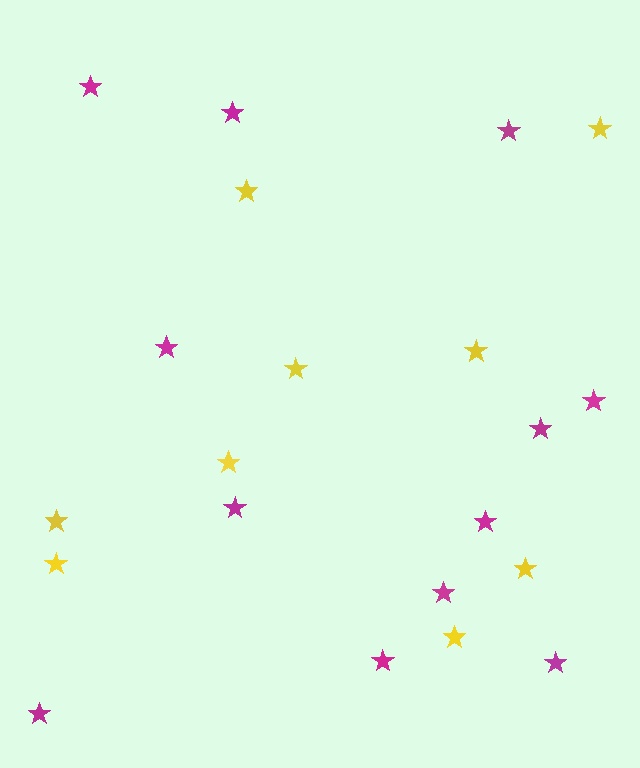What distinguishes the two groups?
There are 2 groups: one group of yellow stars (9) and one group of magenta stars (12).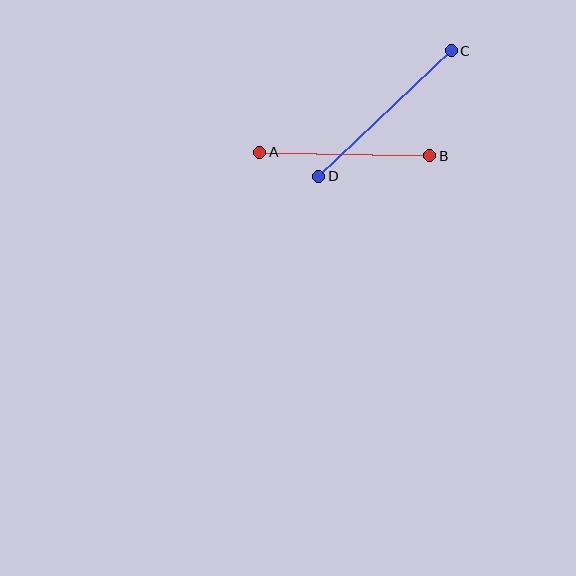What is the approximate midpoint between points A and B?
The midpoint is at approximately (345, 154) pixels.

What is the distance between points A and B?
The distance is approximately 170 pixels.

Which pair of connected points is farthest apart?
Points C and D are farthest apart.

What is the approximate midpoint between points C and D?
The midpoint is at approximately (385, 114) pixels.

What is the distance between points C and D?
The distance is approximately 182 pixels.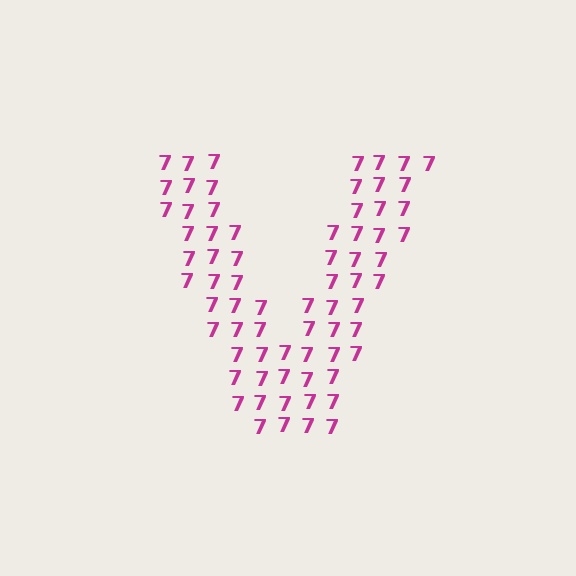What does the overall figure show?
The overall figure shows the letter V.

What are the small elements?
The small elements are digit 7's.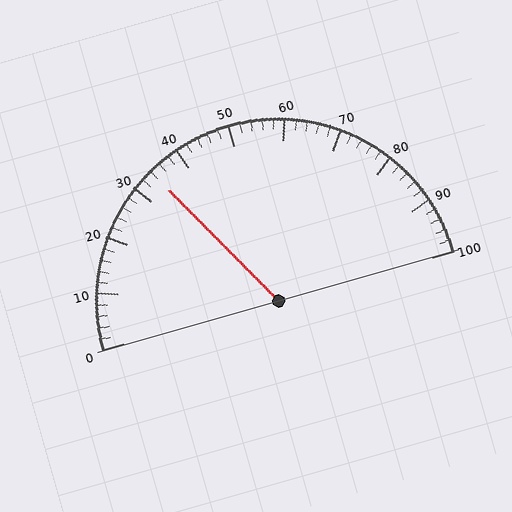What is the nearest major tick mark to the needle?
The nearest major tick mark is 30.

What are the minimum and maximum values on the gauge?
The gauge ranges from 0 to 100.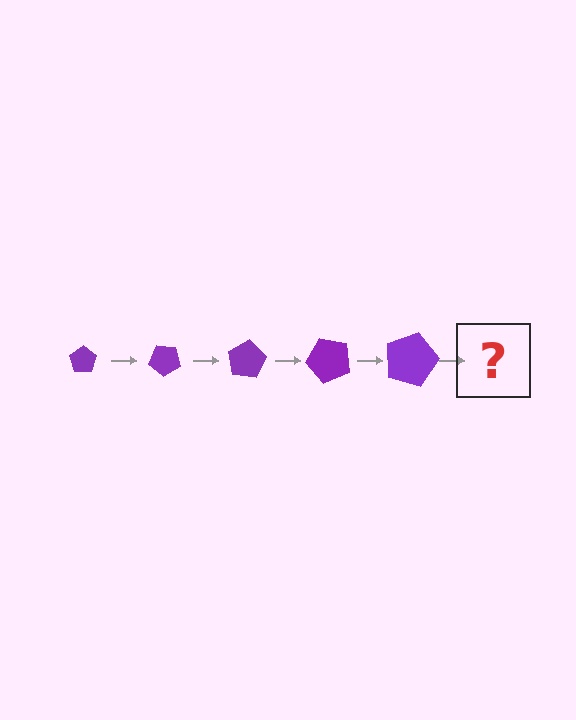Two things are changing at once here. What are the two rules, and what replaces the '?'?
The two rules are that the pentagon grows larger each step and it rotates 40 degrees each step. The '?' should be a pentagon, larger than the previous one and rotated 200 degrees from the start.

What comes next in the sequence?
The next element should be a pentagon, larger than the previous one and rotated 200 degrees from the start.